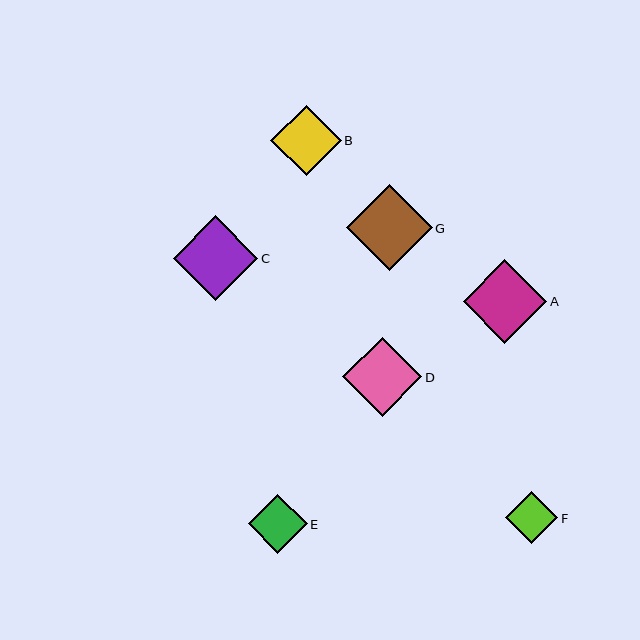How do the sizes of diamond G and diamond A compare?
Diamond G and diamond A are approximately the same size.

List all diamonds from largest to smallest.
From largest to smallest: G, C, A, D, B, E, F.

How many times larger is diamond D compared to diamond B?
Diamond D is approximately 1.1 times the size of diamond B.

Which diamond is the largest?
Diamond G is the largest with a size of approximately 86 pixels.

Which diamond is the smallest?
Diamond F is the smallest with a size of approximately 53 pixels.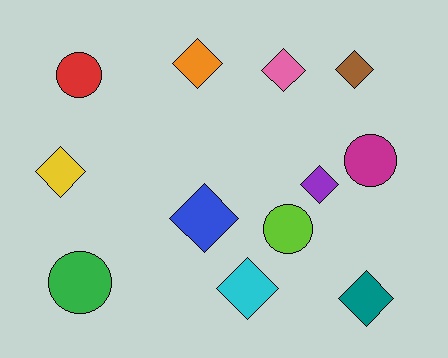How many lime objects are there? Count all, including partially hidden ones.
There is 1 lime object.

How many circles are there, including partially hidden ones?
There are 4 circles.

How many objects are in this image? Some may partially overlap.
There are 12 objects.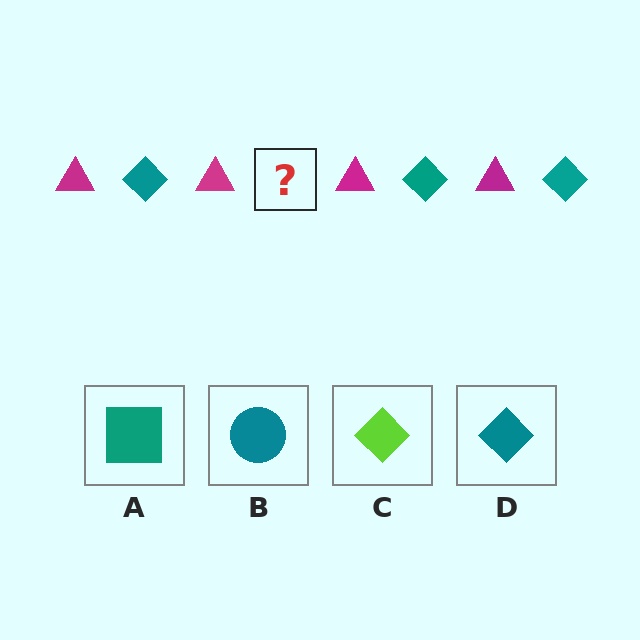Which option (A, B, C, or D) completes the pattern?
D.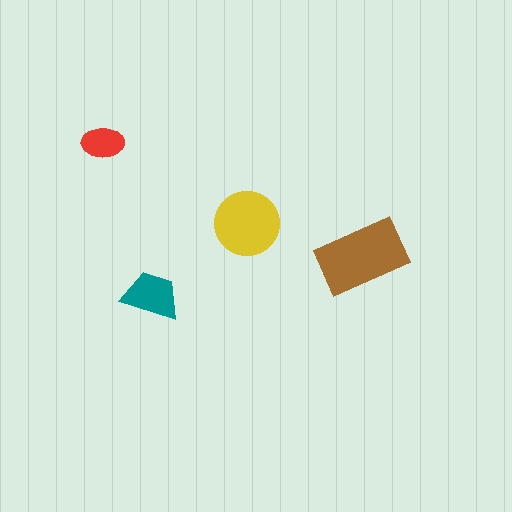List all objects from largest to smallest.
The brown rectangle, the yellow circle, the teal trapezoid, the red ellipse.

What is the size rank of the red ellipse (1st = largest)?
4th.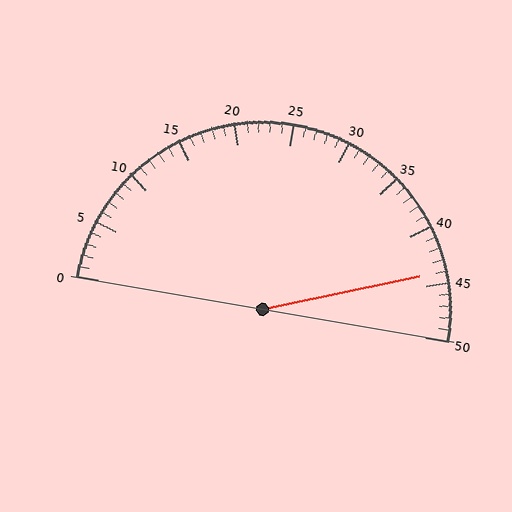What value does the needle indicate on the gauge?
The needle indicates approximately 44.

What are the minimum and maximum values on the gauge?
The gauge ranges from 0 to 50.